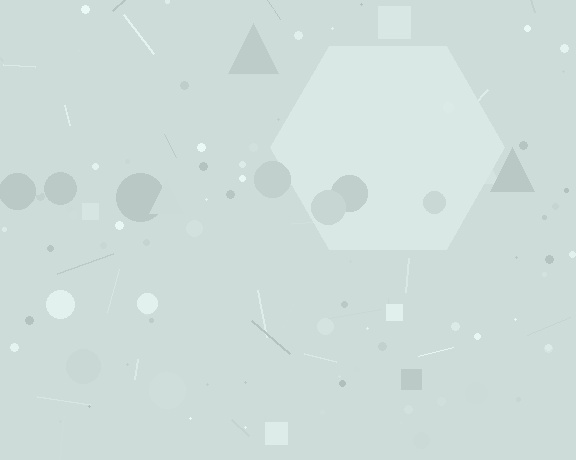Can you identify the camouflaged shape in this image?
The camouflaged shape is a hexagon.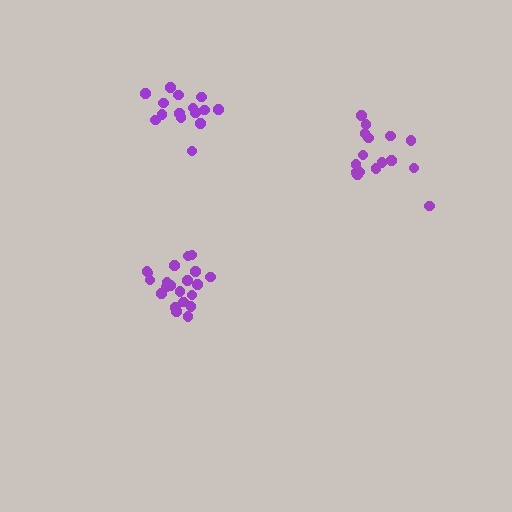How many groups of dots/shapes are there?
There are 3 groups.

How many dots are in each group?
Group 1: 16 dots, Group 2: 15 dots, Group 3: 21 dots (52 total).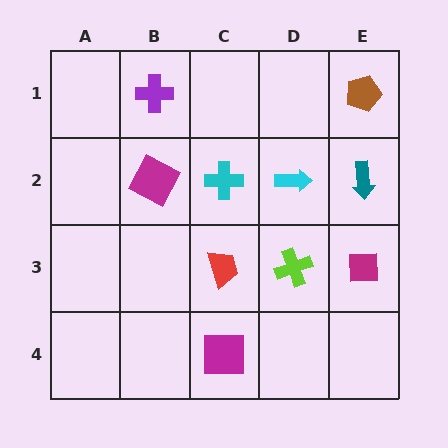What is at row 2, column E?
A teal arrow.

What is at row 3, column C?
A red trapezoid.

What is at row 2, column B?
A magenta square.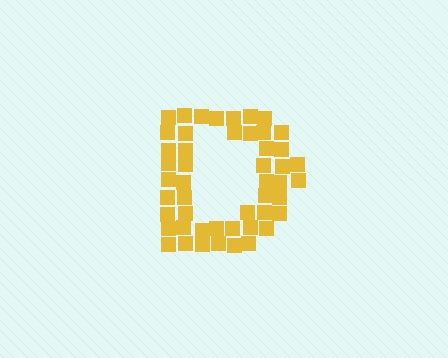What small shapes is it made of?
It is made of small squares.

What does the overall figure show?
The overall figure shows the letter D.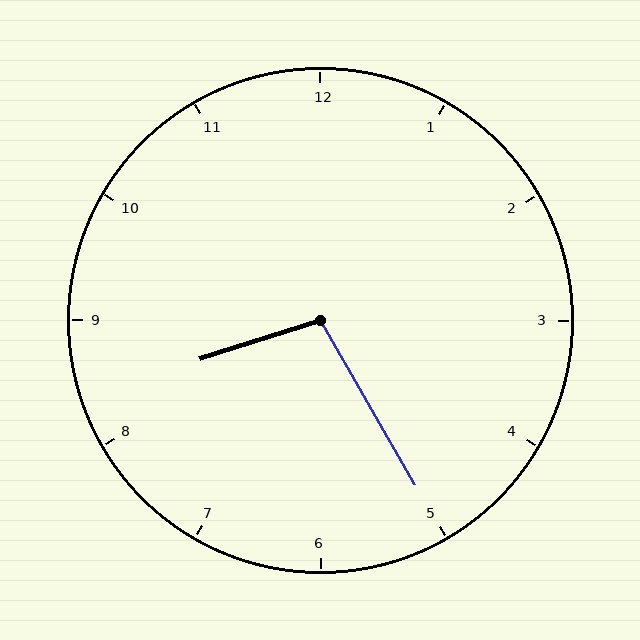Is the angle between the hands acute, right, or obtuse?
It is obtuse.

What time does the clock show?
8:25.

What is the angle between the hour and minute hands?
Approximately 102 degrees.